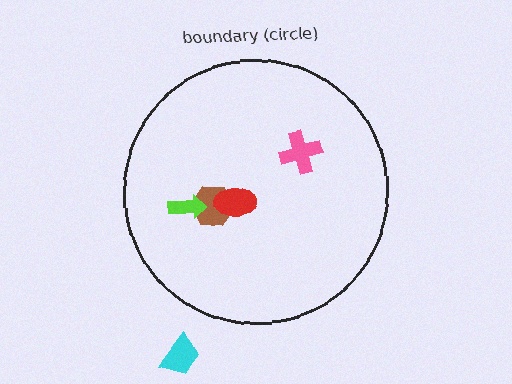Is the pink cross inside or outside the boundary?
Inside.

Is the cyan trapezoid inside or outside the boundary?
Outside.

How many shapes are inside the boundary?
4 inside, 1 outside.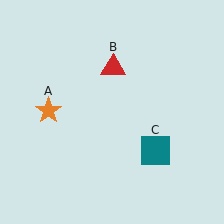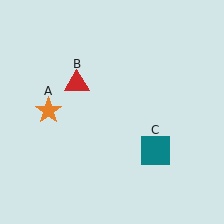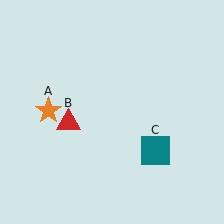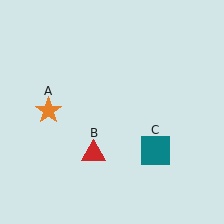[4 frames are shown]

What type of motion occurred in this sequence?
The red triangle (object B) rotated counterclockwise around the center of the scene.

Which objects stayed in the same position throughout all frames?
Orange star (object A) and teal square (object C) remained stationary.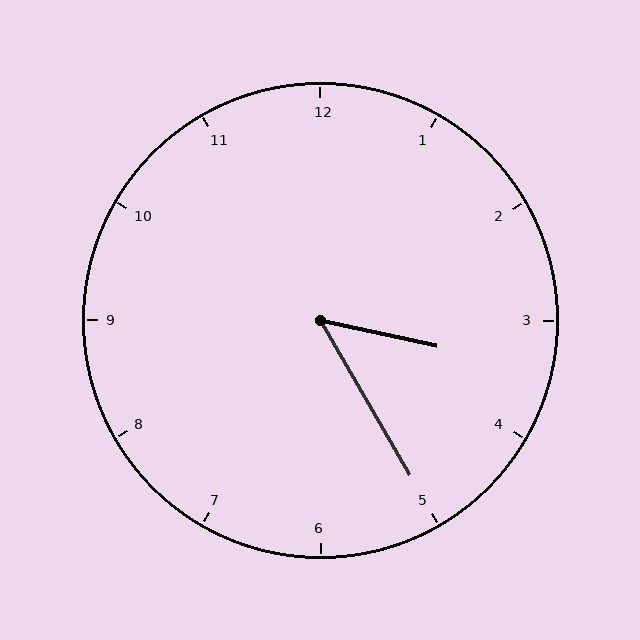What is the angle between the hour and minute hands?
Approximately 48 degrees.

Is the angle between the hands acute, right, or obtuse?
It is acute.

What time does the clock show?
3:25.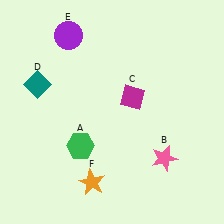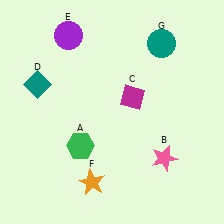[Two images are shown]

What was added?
A teal circle (G) was added in Image 2.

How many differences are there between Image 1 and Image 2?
There is 1 difference between the two images.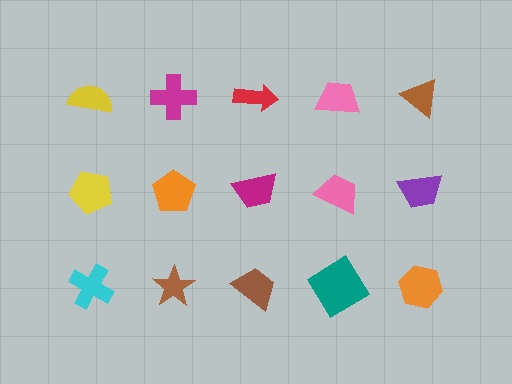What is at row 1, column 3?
A red arrow.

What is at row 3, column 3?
A brown trapezoid.